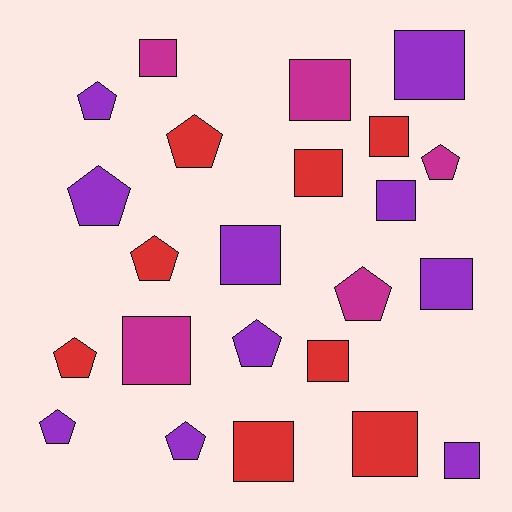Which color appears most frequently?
Purple, with 10 objects.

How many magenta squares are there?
There are 3 magenta squares.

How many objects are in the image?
There are 23 objects.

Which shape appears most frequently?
Square, with 13 objects.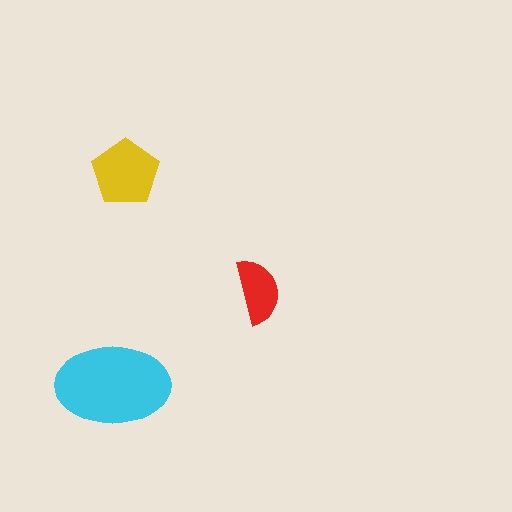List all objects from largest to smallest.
The cyan ellipse, the yellow pentagon, the red semicircle.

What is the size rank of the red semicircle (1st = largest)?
3rd.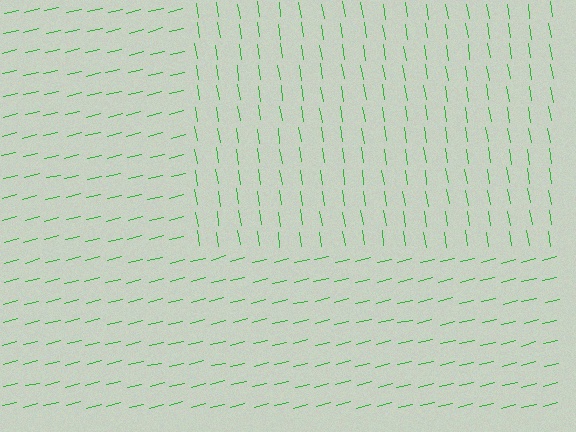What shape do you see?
I see a rectangle.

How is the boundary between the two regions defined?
The boundary is defined purely by a change in line orientation (approximately 85 degrees difference). All lines are the same color and thickness.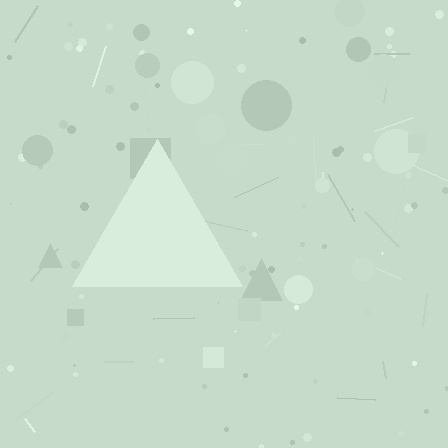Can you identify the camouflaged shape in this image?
The camouflaged shape is a triangle.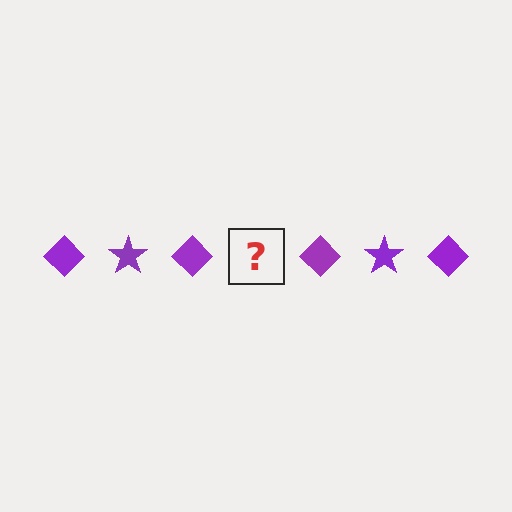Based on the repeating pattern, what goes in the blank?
The blank should be a purple star.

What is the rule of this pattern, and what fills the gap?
The rule is that the pattern cycles through diamond, star shapes in purple. The gap should be filled with a purple star.